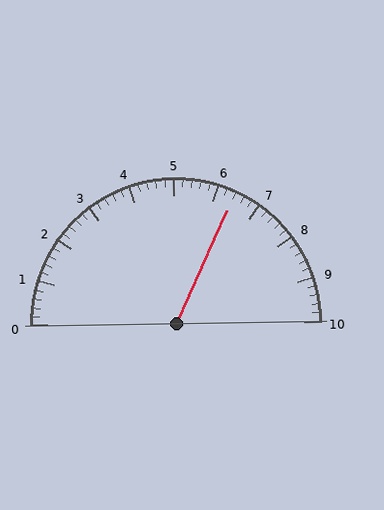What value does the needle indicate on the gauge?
The needle indicates approximately 6.4.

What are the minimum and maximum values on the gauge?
The gauge ranges from 0 to 10.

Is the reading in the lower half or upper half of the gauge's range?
The reading is in the upper half of the range (0 to 10).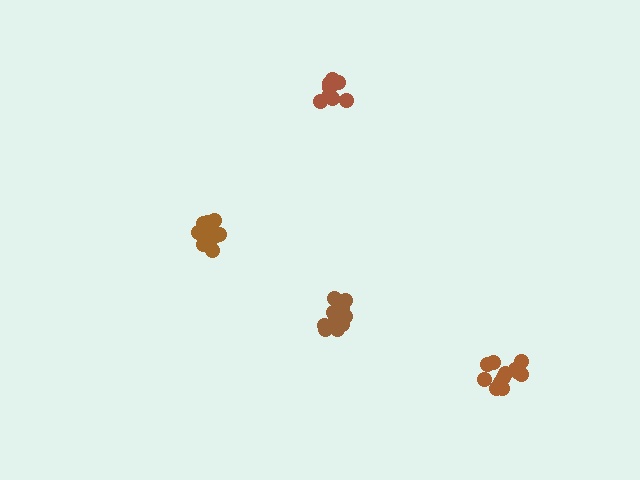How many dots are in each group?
Group 1: 14 dots, Group 2: 14 dots, Group 3: 12 dots, Group 4: 9 dots (49 total).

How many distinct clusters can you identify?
There are 4 distinct clusters.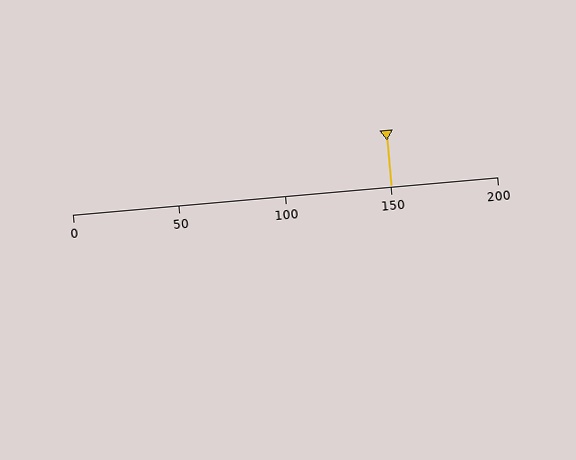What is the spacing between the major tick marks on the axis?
The major ticks are spaced 50 apart.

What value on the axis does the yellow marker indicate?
The marker indicates approximately 150.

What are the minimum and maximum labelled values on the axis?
The axis runs from 0 to 200.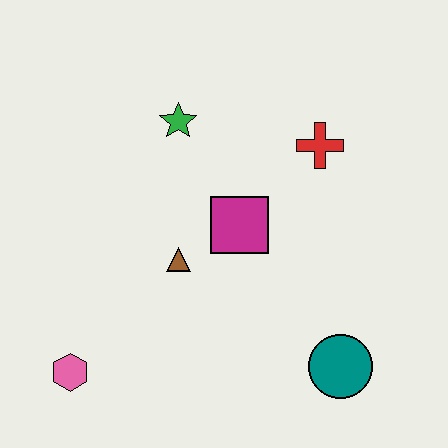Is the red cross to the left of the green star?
No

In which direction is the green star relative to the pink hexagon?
The green star is above the pink hexagon.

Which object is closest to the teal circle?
The magenta square is closest to the teal circle.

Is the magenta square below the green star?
Yes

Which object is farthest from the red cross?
The pink hexagon is farthest from the red cross.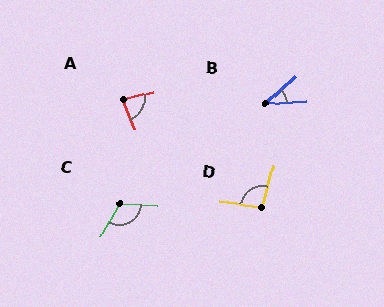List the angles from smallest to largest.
B (39°), A (83°), D (97°), C (117°).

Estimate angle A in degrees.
Approximately 83 degrees.